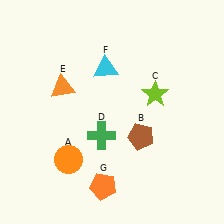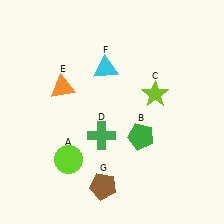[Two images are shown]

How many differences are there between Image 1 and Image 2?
There are 3 differences between the two images.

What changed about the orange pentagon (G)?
In Image 1, G is orange. In Image 2, it changed to brown.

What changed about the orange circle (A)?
In Image 1, A is orange. In Image 2, it changed to lime.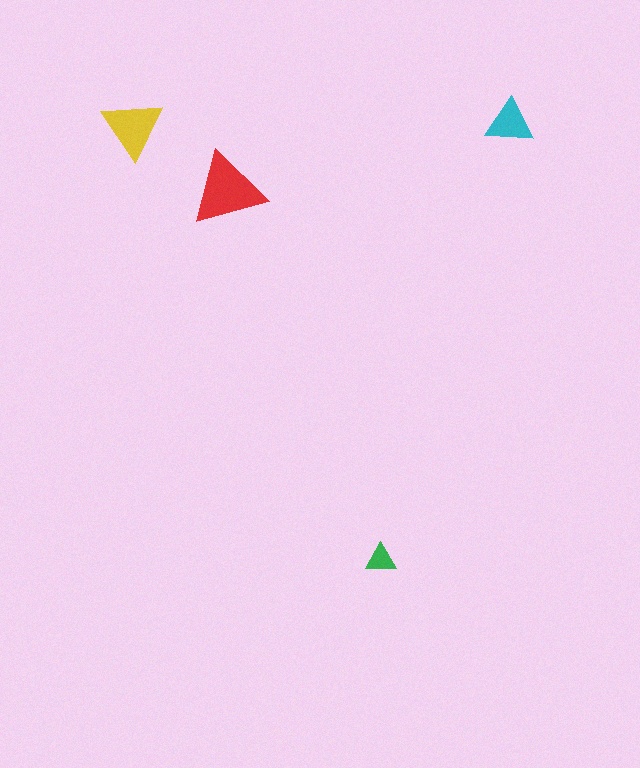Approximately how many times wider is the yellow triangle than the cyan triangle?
About 1.5 times wider.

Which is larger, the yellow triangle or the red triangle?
The red one.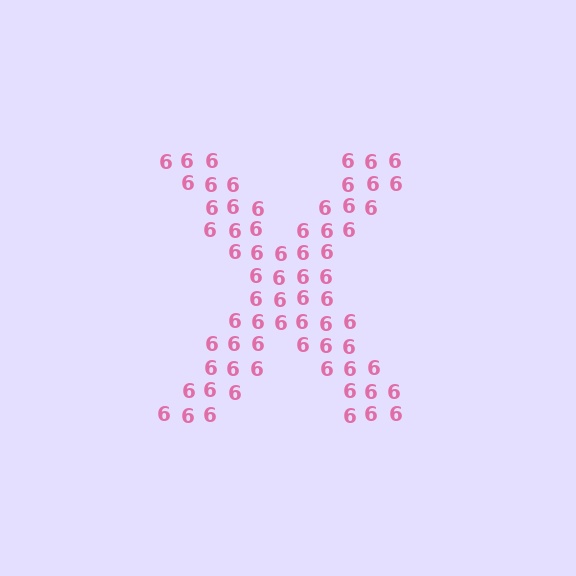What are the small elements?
The small elements are digit 6's.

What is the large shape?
The large shape is the letter X.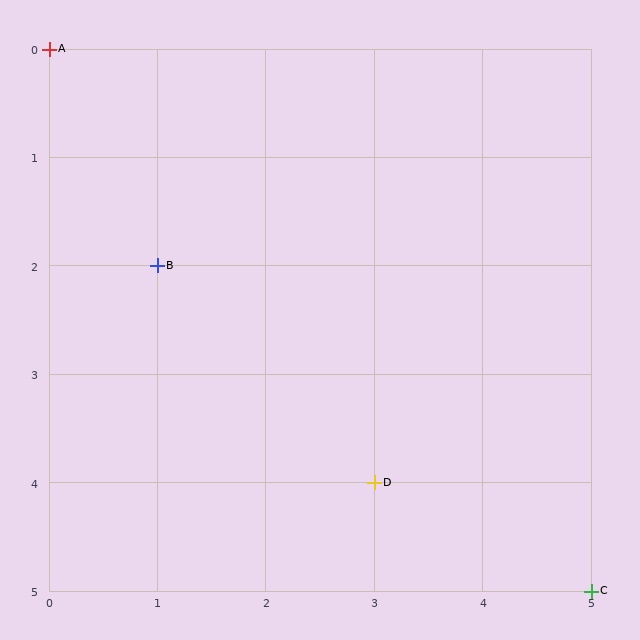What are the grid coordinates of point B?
Point B is at grid coordinates (1, 2).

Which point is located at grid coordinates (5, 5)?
Point C is at (5, 5).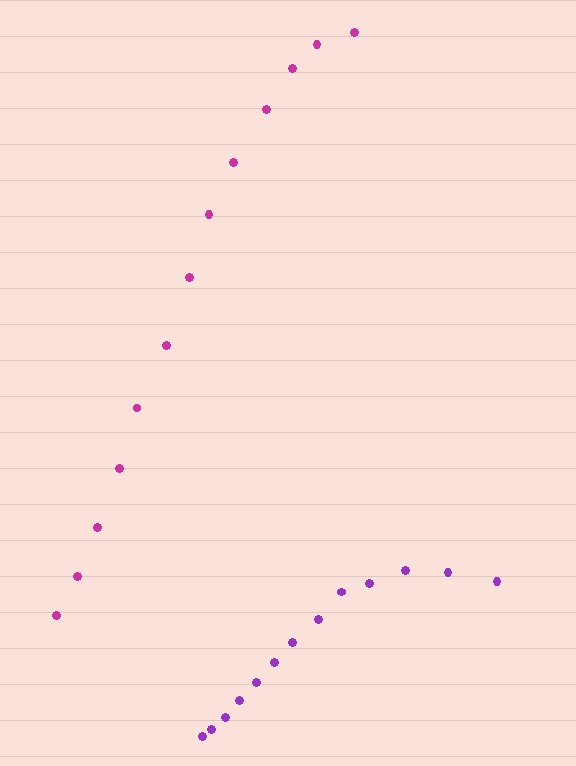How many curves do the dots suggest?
There are 2 distinct paths.